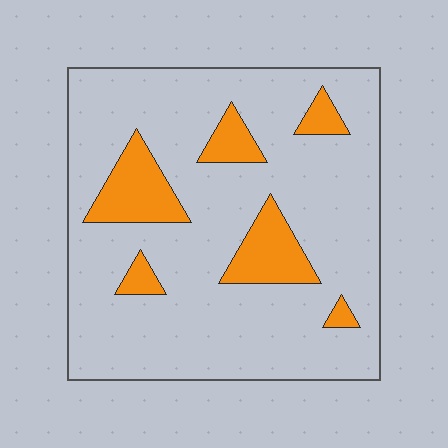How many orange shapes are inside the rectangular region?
6.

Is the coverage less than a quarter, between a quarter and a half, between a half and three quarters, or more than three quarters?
Less than a quarter.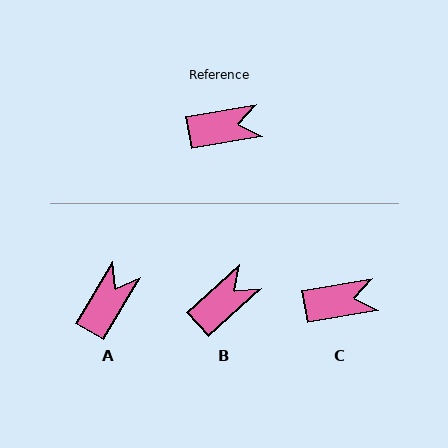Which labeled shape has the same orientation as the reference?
C.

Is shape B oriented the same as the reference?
No, it is off by about 33 degrees.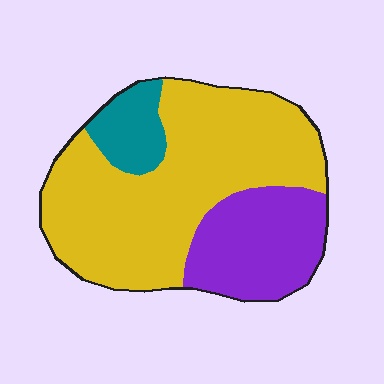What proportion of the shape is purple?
Purple covers about 25% of the shape.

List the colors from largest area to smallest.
From largest to smallest: yellow, purple, teal.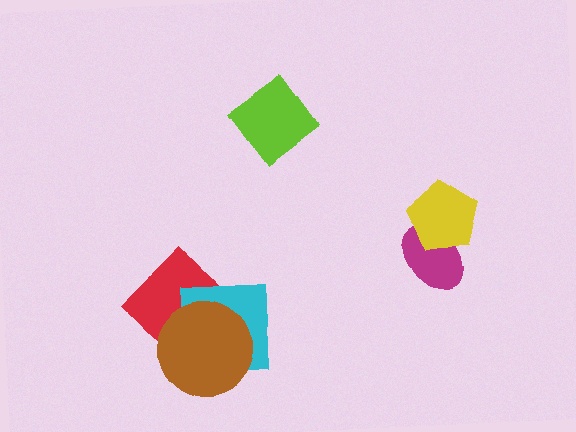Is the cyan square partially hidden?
Yes, it is partially covered by another shape.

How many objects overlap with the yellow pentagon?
1 object overlaps with the yellow pentagon.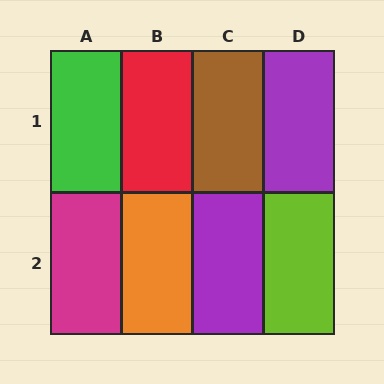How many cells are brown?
1 cell is brown.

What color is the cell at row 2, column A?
Magenta.